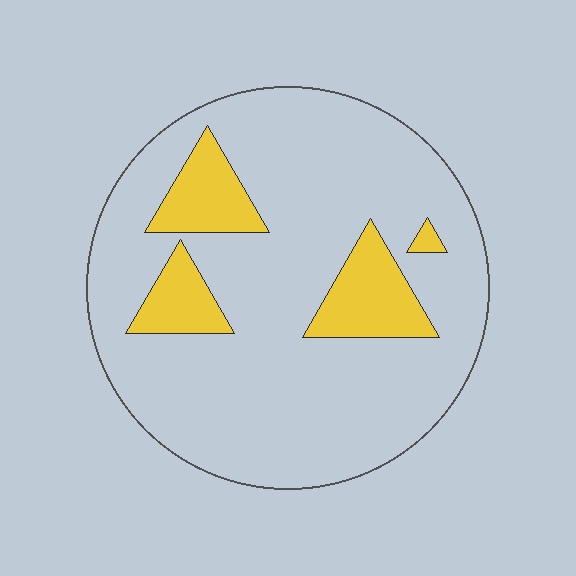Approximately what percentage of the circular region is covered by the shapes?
Approximately 15%.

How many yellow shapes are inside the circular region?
4.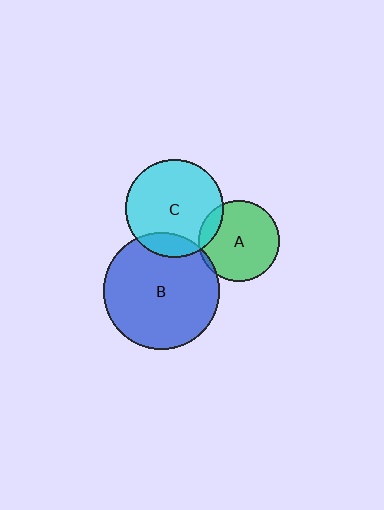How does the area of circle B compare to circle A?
Approximately 2.1 times.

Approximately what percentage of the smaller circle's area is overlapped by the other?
Approximately 10%.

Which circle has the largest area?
Circle B (blue).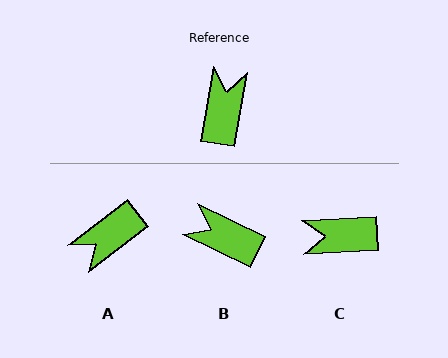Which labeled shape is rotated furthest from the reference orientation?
A, about 138 degrees away.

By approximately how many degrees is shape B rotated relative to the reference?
Approximately 74 degrees counter-clockwise.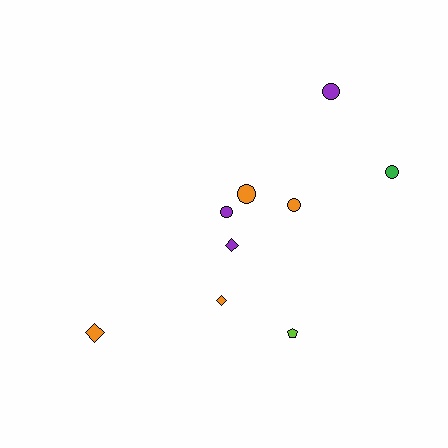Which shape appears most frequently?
Circle, with 5 objects.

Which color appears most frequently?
Orange, with 4 objects.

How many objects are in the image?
There are 9 objects.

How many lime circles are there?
There are no lime circles.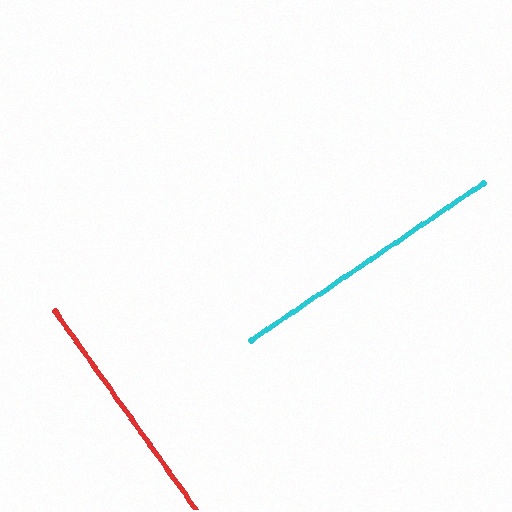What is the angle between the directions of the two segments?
Approximately 89 degrees.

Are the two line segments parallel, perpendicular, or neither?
Perpendicular — they meet at approximately 89°.